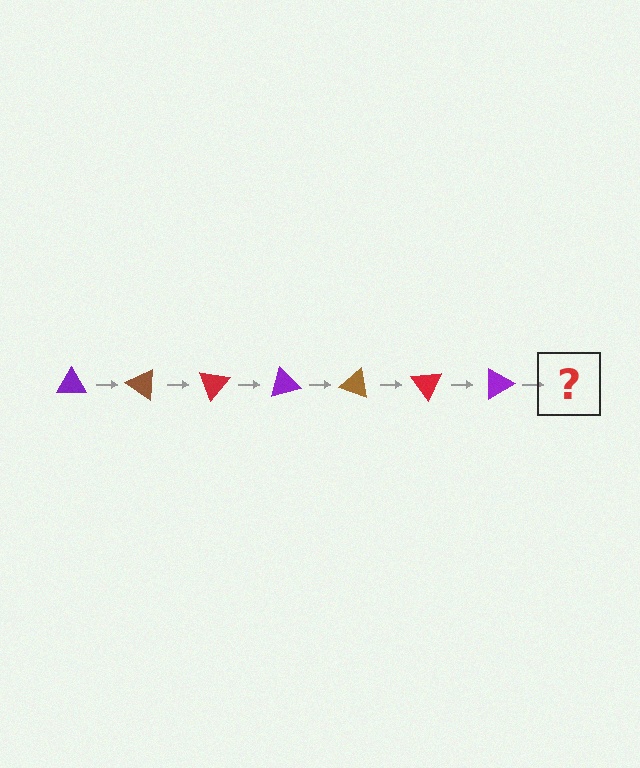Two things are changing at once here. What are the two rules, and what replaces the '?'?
The two rules are that it rotates 35 degrees each step and the color cycles through purple, brown, and red. The '?' should be a brown triangle, rotated 245 degrees from the start.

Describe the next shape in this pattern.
It should be a brown triangle, rotated 245 degrees from the start.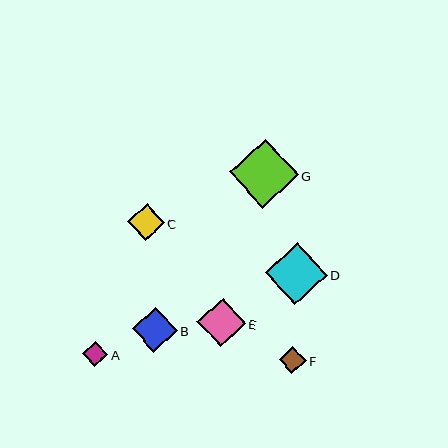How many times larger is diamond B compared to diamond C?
Diamond B is approximately 1.2 times the size of diamond C.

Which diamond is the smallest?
Diamond A is the smallest with a size of approximately 25 pixels.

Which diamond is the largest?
Diamond G is the largest with a size of approximately 69 pixels.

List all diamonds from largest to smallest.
From largest to smallest: G, D, E, B, C, F, A.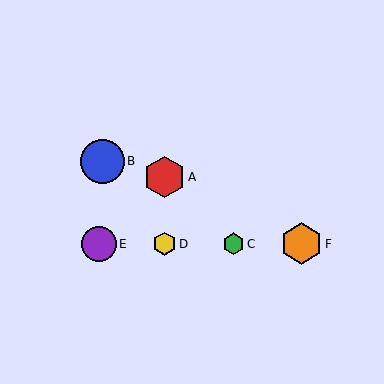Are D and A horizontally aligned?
No, D is at y≈244 and A is at y≈177.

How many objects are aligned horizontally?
4 objects (C, D, E, F) are aligned horizontally.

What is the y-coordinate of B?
Object B is at y≈161.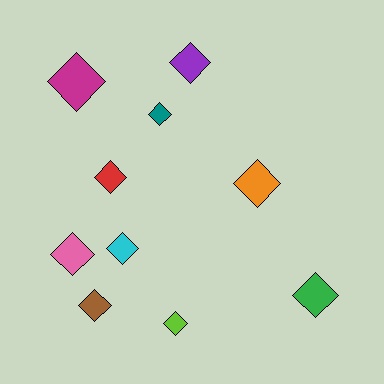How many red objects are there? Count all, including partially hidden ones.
There is 1 red object.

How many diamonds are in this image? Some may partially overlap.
There are 10 diamonds.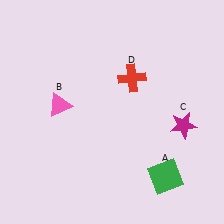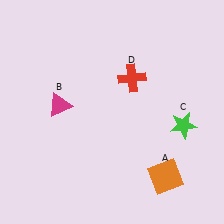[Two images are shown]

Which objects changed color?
A changed from green to orange. B changed from pink to magenta. C changed from magenta to green.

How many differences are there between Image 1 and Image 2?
There are 3 differences between the two images.